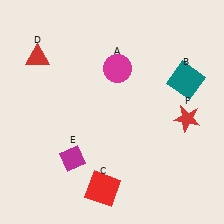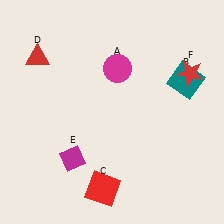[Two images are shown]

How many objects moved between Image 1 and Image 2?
1 object moved between the two images.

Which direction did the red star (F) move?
The red star (F) moved up.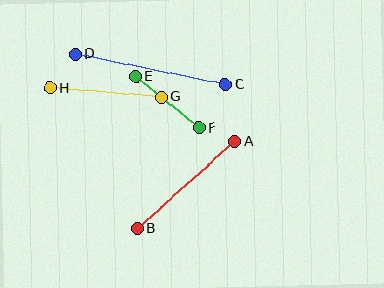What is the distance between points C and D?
The distance is approximately 154 pixels.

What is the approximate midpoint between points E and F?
The midpoint is at approximately (167, 102) pixels.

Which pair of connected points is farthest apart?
Points C and D are farthest apart.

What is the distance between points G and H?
The distance is approximately 112 pixels.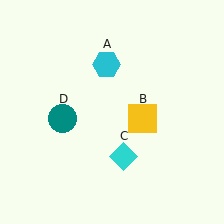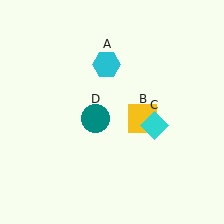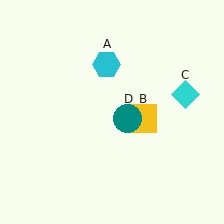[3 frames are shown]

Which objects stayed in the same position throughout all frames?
Cyan hexagon (object A) and yellow square (object B) remained stationary.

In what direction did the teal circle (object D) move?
The teal circle (object D) moved right.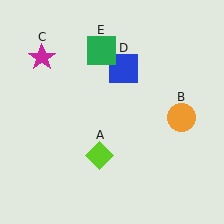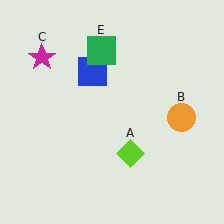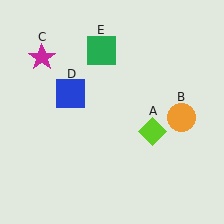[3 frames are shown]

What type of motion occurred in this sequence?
The lime diamond (object A), blue square (object D) rotated counterclockwise around the center of the scene.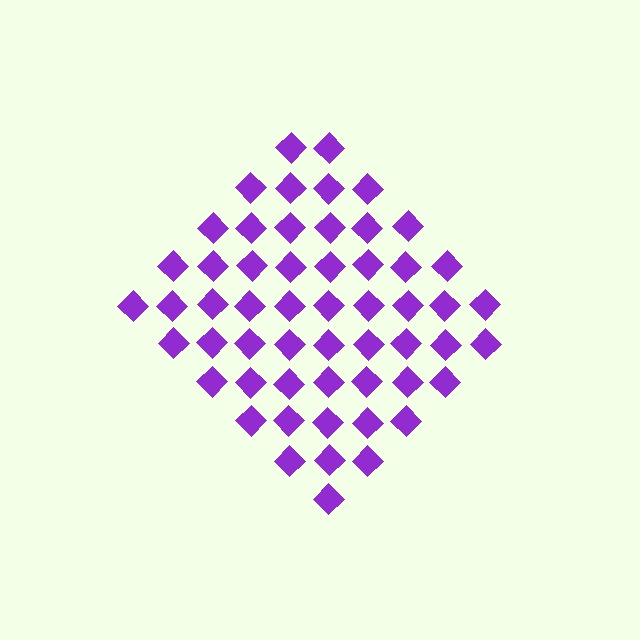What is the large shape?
The large shape is a diamond.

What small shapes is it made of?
It is made of small diamonds.